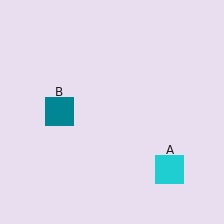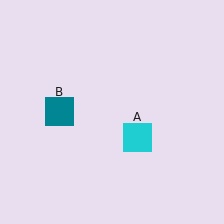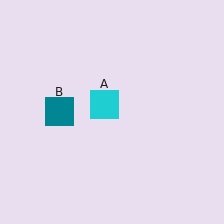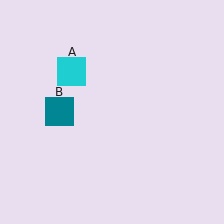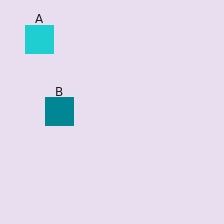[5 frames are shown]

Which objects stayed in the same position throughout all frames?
Teal square (object B) remained stationary.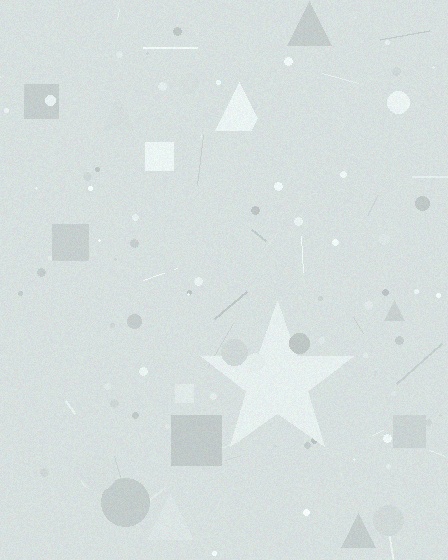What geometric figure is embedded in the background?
A star is embedded in the background.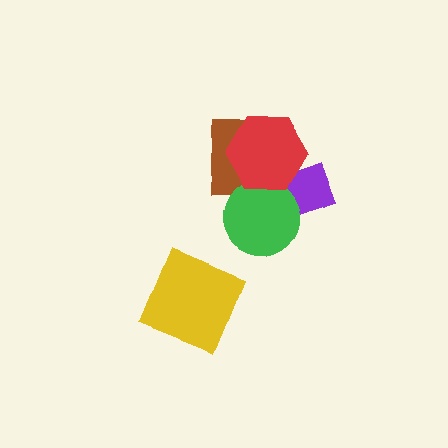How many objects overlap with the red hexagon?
3 objects overlap with the red hexagon.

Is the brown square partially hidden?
Yes, it is partially covered by another shape.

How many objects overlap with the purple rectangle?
3 objects overlap with the purple rectangle.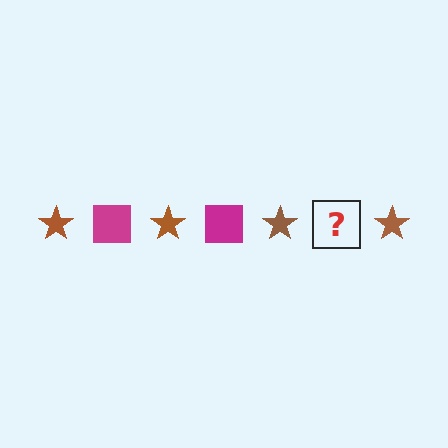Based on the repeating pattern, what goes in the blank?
The blank should be a magenta square.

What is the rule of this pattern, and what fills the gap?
The rule is that the pattern alternates between brown star and magenta square. The gap should be filled with a magenta square.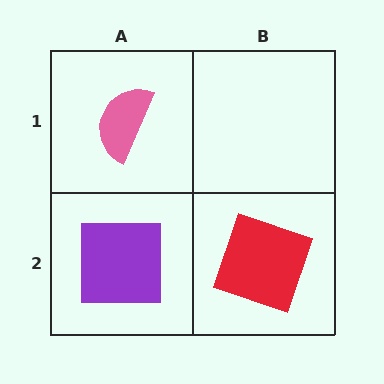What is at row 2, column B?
A red square.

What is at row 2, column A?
A purple square.